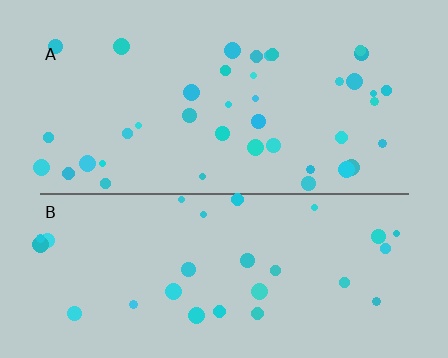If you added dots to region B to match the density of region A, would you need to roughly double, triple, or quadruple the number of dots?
Approximately double.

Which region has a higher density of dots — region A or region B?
A (the top).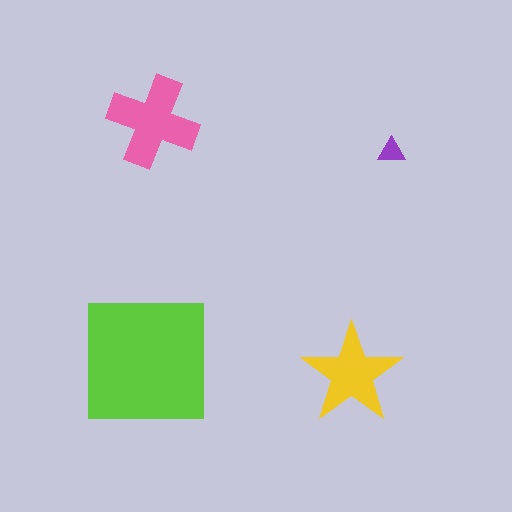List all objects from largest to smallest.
The lime square, the pink cross, the yellow star, the purple triangle.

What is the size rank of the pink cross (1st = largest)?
2nd.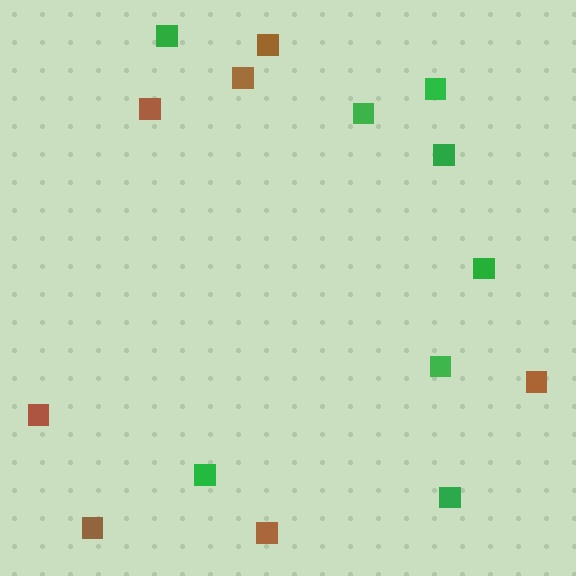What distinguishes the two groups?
There are 2 groups: one group of brown squares (7) and one group of green squares (8).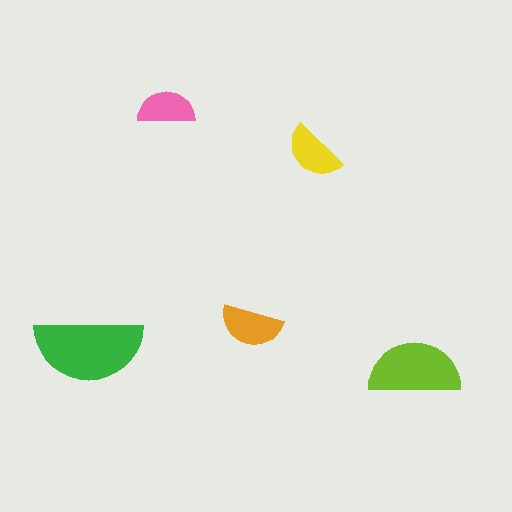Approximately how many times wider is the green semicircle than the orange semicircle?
About 2 times wider.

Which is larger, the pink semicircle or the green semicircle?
The green one.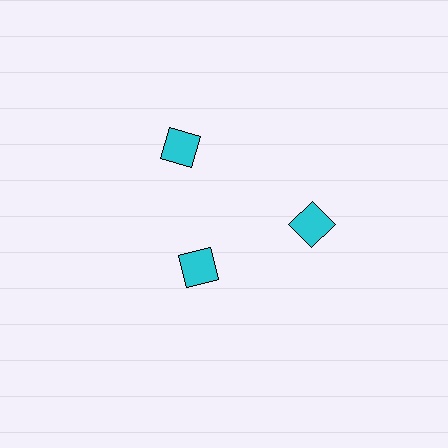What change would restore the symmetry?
The symmetry would be restored by moving it outward, back onto the ring so that all 3 diamonds sit at equal angles and equal distance from the center.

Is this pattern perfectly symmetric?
No. The 3 cyan diamonds are arranged in a ring, but one element near the 7 o'clock position is pulled inward toward the center, breaking the 3-fold rotational symmetry.